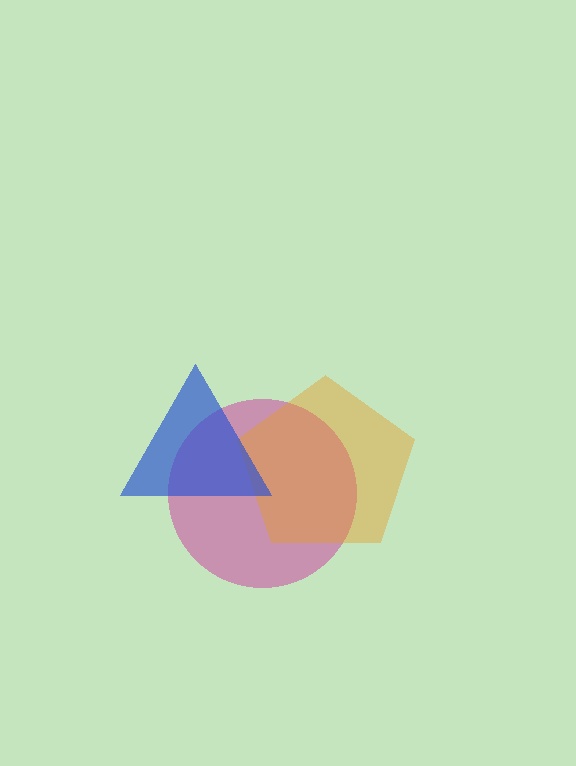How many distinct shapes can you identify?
There are 3 distinct shapes: a magenta circle, an orange pentagon, a blue triangle.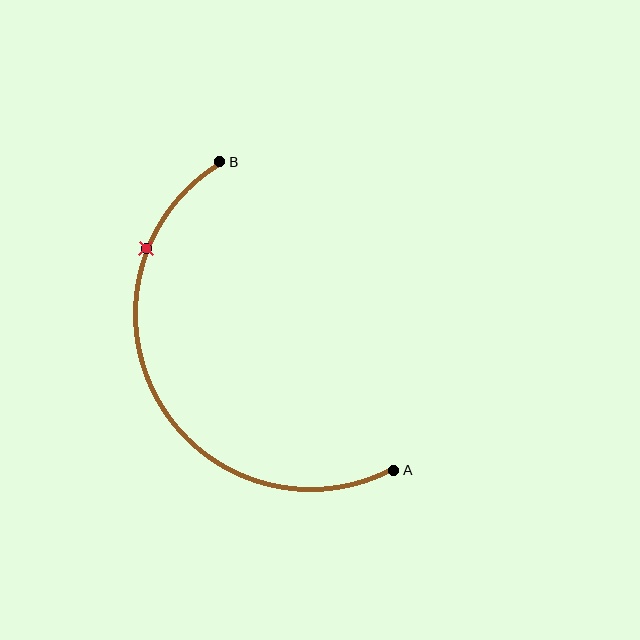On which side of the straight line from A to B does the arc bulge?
The arc bulges to the left of the straight line connecting A and B.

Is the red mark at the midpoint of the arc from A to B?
No. The red mark lies on the arc but is closer to endpoint B. The arc midpoint would be at the point on the curve equidistant along the arc from both A and B.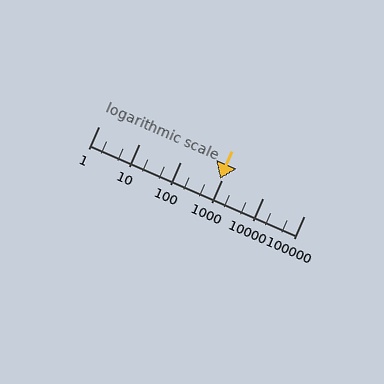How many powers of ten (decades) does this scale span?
The scale spans 5 decades, from 1 to 100000.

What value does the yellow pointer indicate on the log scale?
The pointer indicates approximately 910.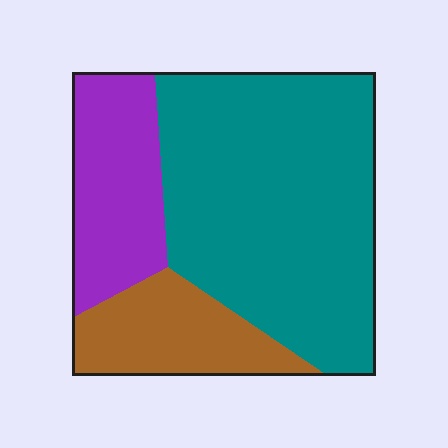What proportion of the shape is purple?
Purple takes up about one fifth (1/5) of the shape.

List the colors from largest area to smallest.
From largest to smallest: teal, purple, brown.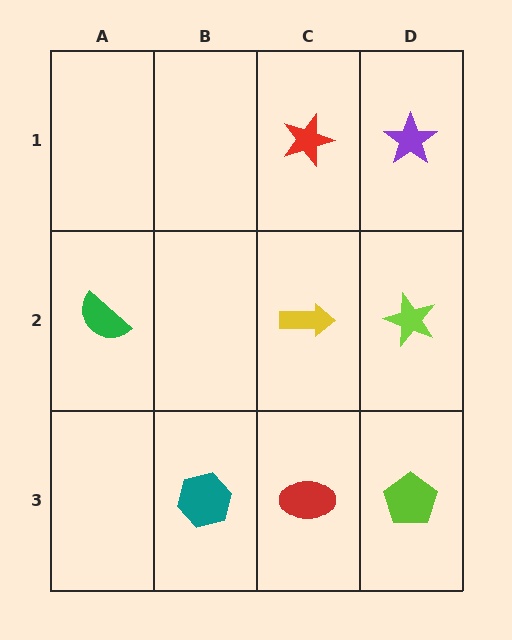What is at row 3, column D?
A lime pentagon.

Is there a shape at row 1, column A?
No, that cell is empty.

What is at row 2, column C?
A yellow arrow.